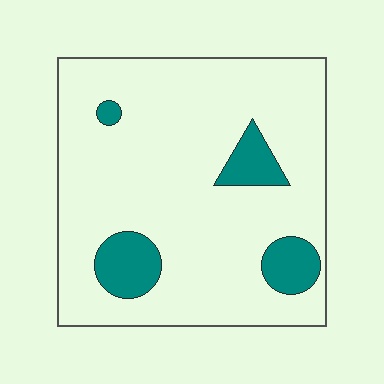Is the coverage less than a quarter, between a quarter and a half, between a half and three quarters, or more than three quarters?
Less than a quarter.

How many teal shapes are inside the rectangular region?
4.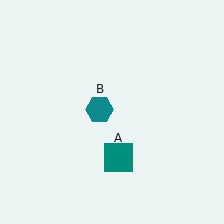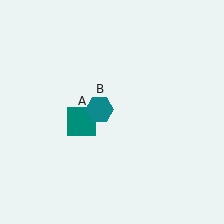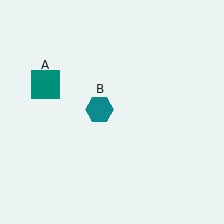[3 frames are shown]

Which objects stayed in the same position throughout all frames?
Teal hexagon (object B) remained stationary.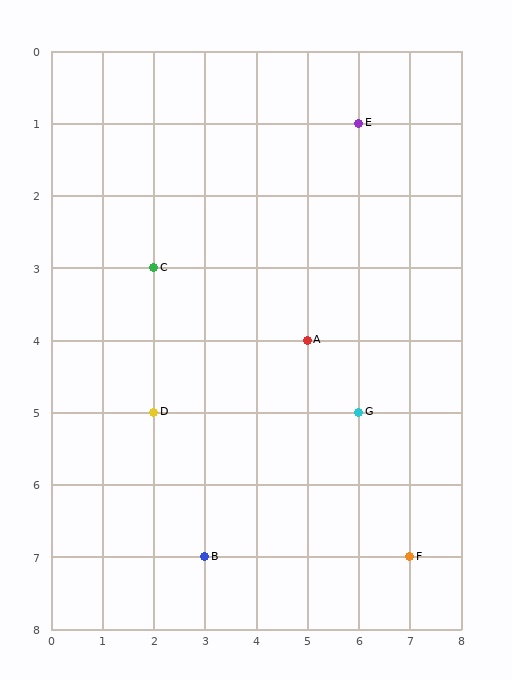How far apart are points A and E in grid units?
Points A and E are 1 column and 3 rows apart (about 3.2 grid units diagonally).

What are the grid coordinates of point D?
Point D is at grid coordinates (2, 5).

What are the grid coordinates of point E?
Point E is at grid coordinates (6, 1).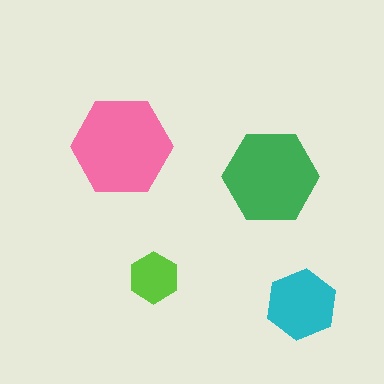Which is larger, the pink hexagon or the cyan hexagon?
The pink one.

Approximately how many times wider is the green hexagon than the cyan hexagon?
About 1.5 times wider.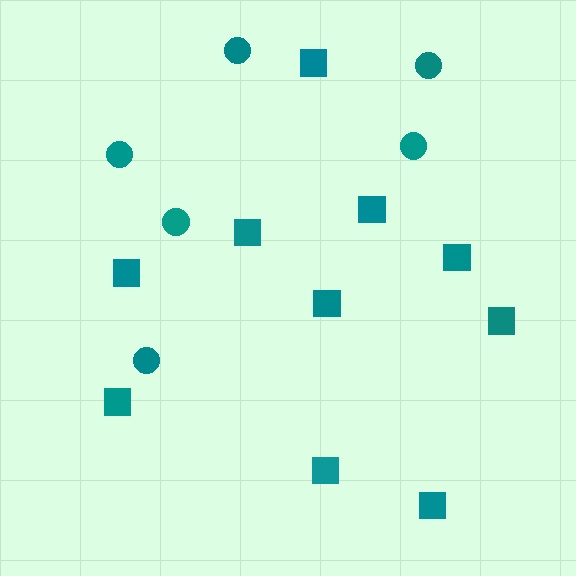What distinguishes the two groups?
There are 2 groups: one group of squares (10) and one group of circles (6).